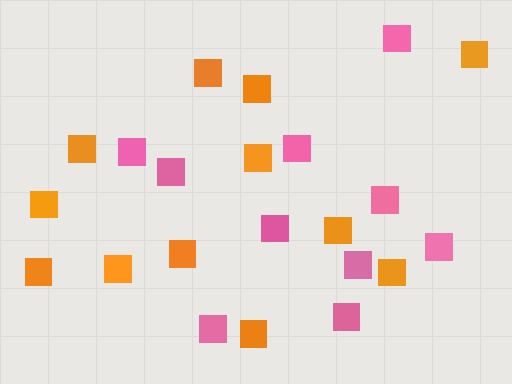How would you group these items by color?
There are 2 groups: one group of orange squares (12) and one group of pink squares (10).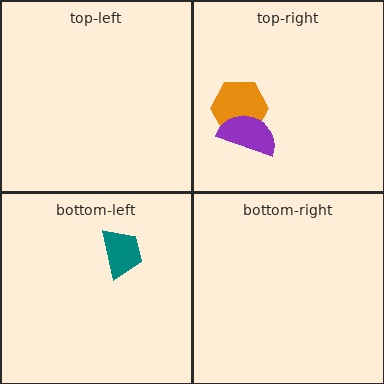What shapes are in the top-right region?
The orange hexagon, the purple semicircle.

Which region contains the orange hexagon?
The top-right region.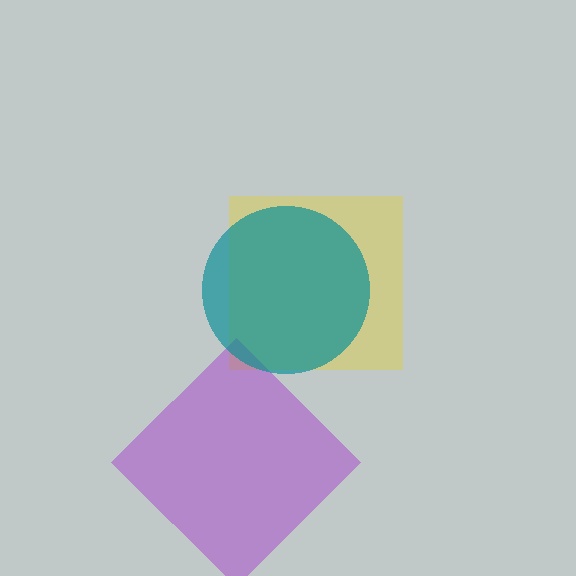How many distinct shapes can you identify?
There are 3 distinct shapes: a yellow square, a purple diamond, a teal circle.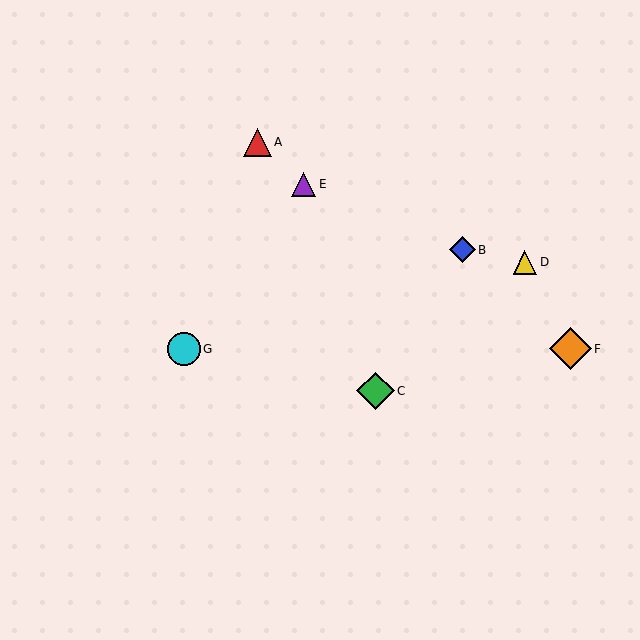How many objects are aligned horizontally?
2 objects (F, G) are aligned horizontally.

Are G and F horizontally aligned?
Yes, both are at y≈349.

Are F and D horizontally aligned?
No, F is at y≈349 and D is at y≈262.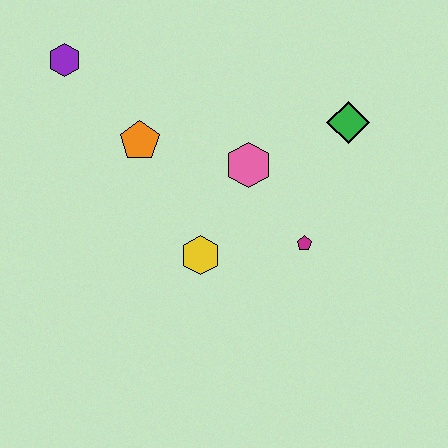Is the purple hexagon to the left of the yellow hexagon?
Yes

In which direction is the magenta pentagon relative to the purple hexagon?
The magenta pentagon is to the right of the purple hexagon.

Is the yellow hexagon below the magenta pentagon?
Yes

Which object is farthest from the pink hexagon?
The purple hexagon is farthest from the pink hexagon.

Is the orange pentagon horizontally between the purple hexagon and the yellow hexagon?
Yes